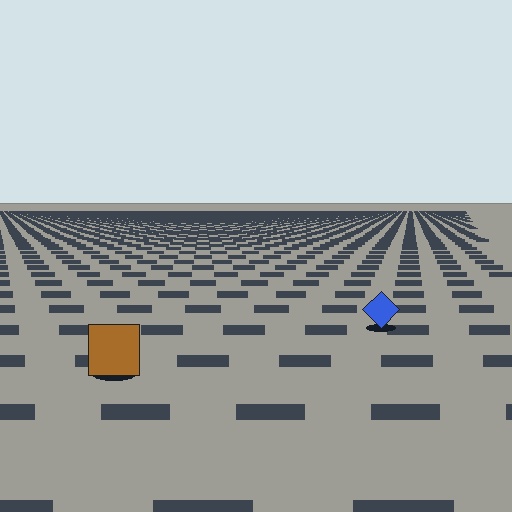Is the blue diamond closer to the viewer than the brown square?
No. The brown square is closer — you can tell from the texture gradient: the ground texture is coarser near it.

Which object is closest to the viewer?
The brown square is closest. The texture marks near it are larger and more spread out.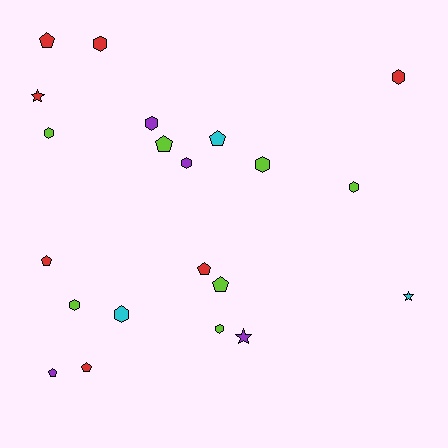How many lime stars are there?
There are no lime stars.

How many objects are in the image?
There are 21 objects.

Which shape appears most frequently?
Hexagon, with 10 objects.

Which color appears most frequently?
Red, with 7 objects.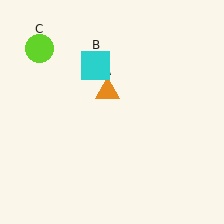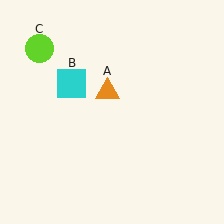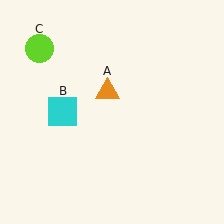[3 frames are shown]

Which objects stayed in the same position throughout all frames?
Orange triangle (object A) and lime circle (object C) remained stationary.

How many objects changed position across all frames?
1 object changed position: cyan square (object B).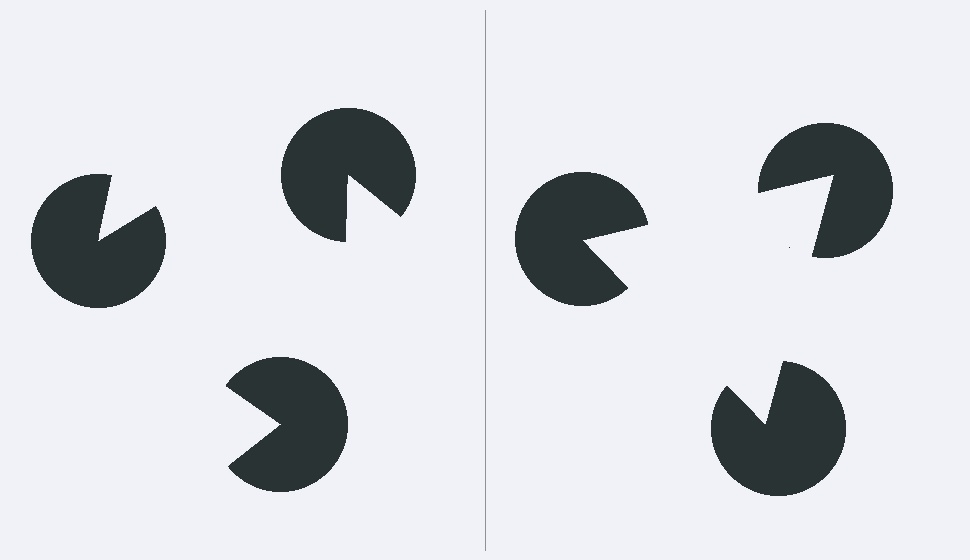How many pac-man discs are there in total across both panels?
6 — 3 on each side.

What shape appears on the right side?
An illusory triangle.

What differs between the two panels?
The pac-man discs are positioned identically on both sides; only the wedge orientations differ. On the right they align to a triangle; on the left they are misaligned.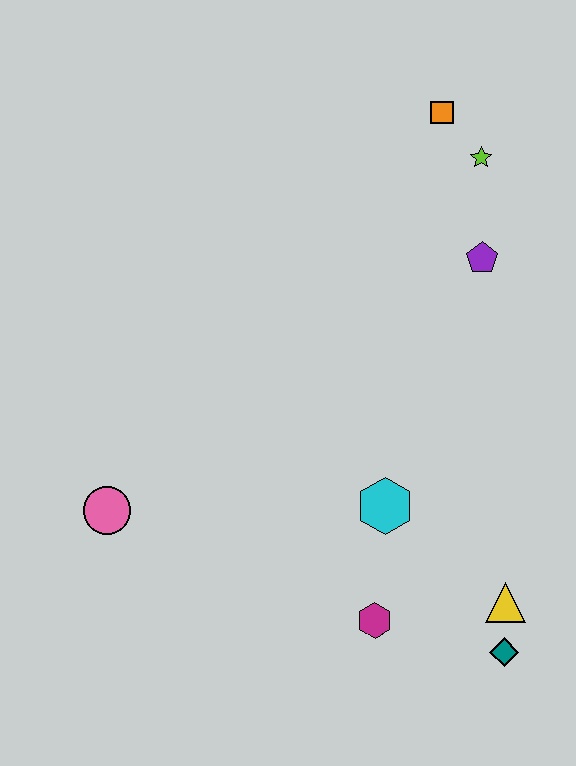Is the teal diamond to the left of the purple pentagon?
No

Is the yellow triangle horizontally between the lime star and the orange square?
No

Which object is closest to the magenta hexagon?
The cyan hexagon is closest to the magenta hexagon.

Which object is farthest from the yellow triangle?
The orange square is farthest from the yellow triangle.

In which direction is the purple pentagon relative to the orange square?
The purple pentagon is below the orange square.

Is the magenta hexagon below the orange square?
Yes